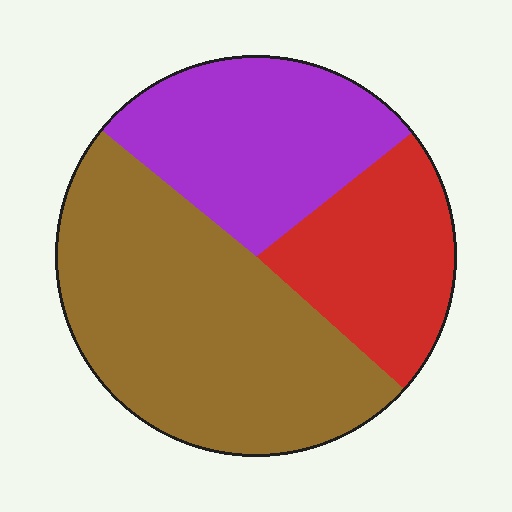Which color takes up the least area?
Red, at roughly 20%.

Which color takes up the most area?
Brown, at roughly 50%.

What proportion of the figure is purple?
Purple covers about 30% of the figure.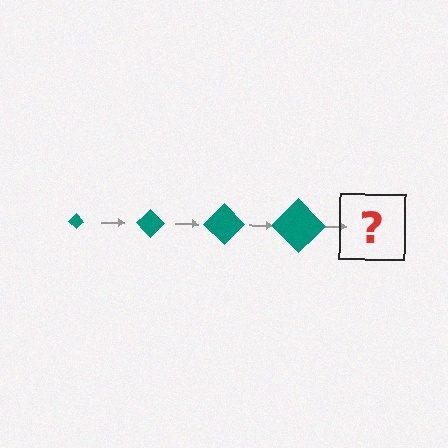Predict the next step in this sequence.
The next step is a teal diamond, larger than the previous one.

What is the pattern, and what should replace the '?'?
The pattern is that the diamond gets progressively larger each step. The '?' should be a teal diamond, larger than the previous one.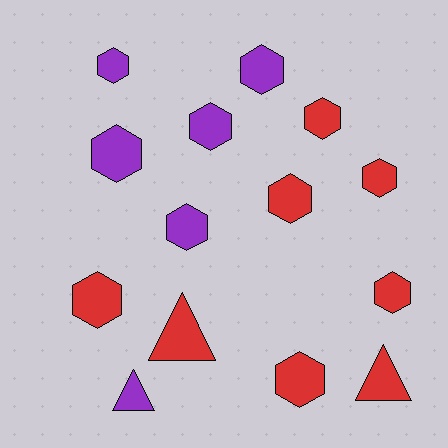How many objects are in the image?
There are 14 objects.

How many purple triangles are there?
There is 1 purple triangle.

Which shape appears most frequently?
Hexagon, with 11 objects.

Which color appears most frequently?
Red, with 8 objects.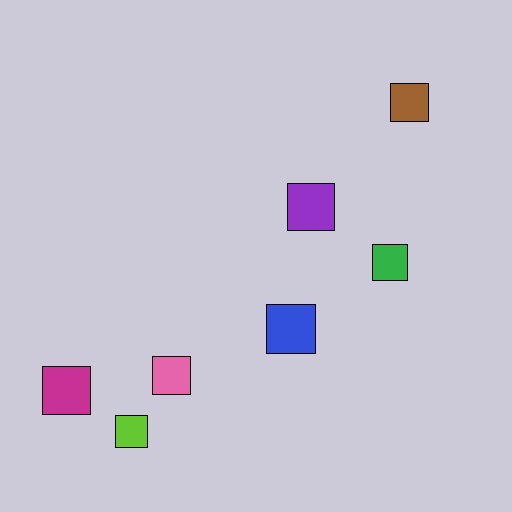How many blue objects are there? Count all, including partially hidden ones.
There is 1 blue object.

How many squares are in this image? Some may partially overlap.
There are 7 squares.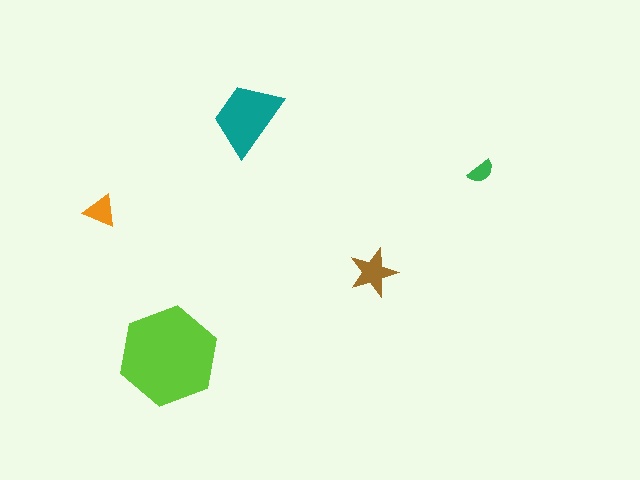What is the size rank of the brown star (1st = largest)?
3rd.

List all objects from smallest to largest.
The green semicircle, the orange triangle, the brown star, the teal trapezoid, the lime hexagon.